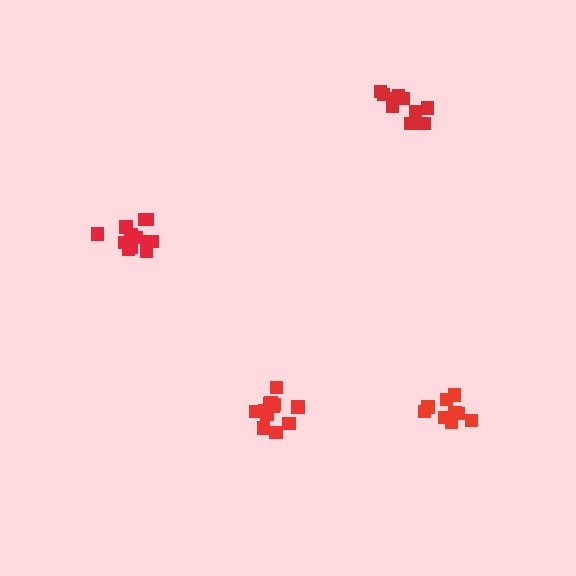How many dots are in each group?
Group 1: 12 dots, Group 2: 10 dots, Group 3: 9 dots, Group 4: 12 dots (43 total).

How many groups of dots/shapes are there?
There are 4 groups.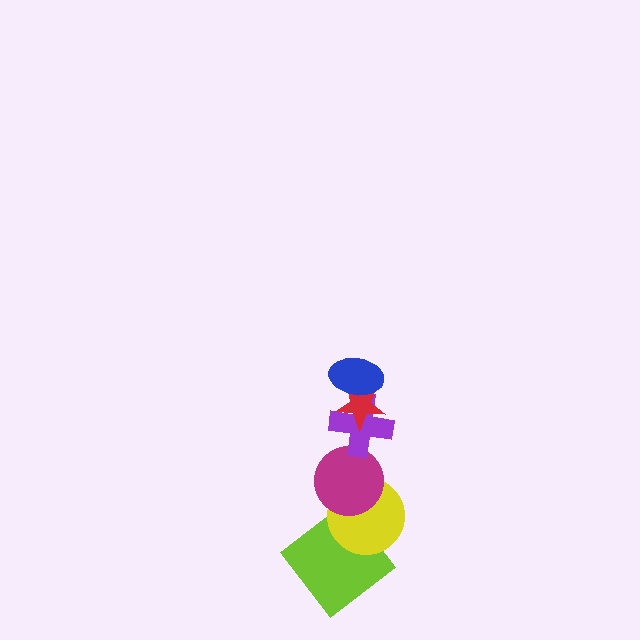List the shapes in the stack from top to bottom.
From top to bottom: the blue ellipse, the red star, the purple cross, the magenta circle, the yellow circle, the lime diamond.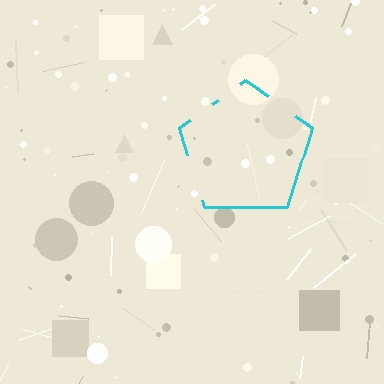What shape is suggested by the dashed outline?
The dashed outline suggests a pentagon.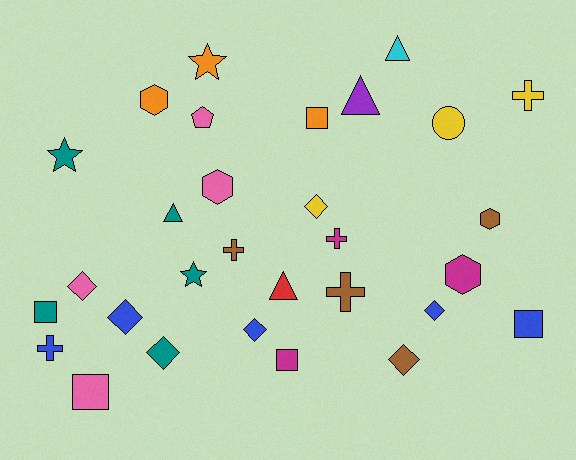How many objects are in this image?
There are 30 objects.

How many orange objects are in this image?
There are 3 orange objects.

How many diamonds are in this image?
There are 7 diamonds.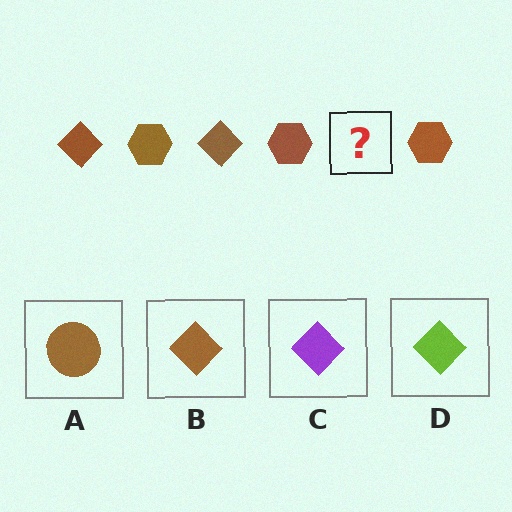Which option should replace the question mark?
Option B.